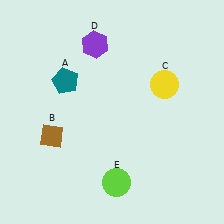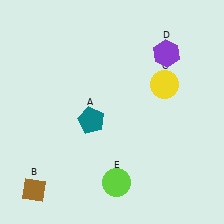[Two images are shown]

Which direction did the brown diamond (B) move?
The brown diamond (B) moved down.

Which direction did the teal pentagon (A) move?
The teal pentagon (A) moved down.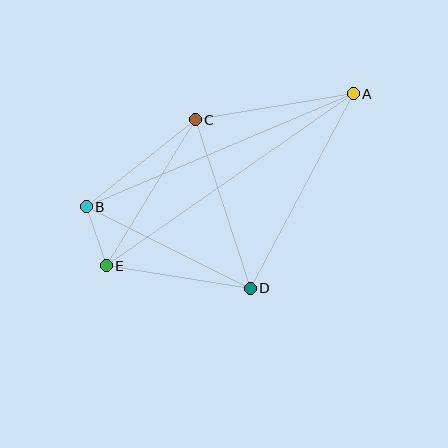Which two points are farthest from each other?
Points A and E are farthest from each other.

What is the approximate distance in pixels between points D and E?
The distance between D and E is approximately 146 pixels.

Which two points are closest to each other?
Points B and E are closest to each other.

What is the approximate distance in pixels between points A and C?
The distance between A and C is approximately 160 pixels.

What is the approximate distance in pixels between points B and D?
The distance between B and D is approximately 184 pixels.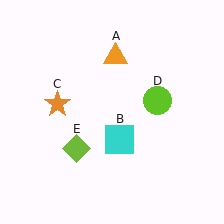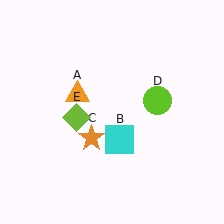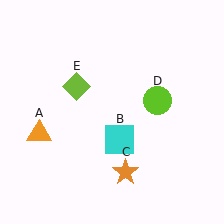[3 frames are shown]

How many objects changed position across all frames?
3 objects changed position: orange triangle (object A), orange star (object C), lime diamond (object E).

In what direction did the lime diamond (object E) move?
The lime diamond (object E) moved up.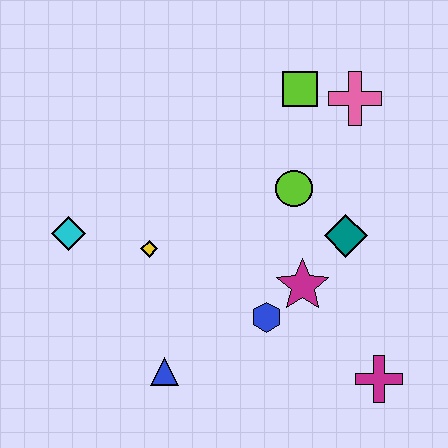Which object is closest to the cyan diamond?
The yellow diamond is closest to the cyan diamond.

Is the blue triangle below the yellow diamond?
Yes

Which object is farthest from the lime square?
The blue triangle is farthest from the lime square.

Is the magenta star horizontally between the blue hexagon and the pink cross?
Yes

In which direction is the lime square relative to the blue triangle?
The lime square is above the blue triangle.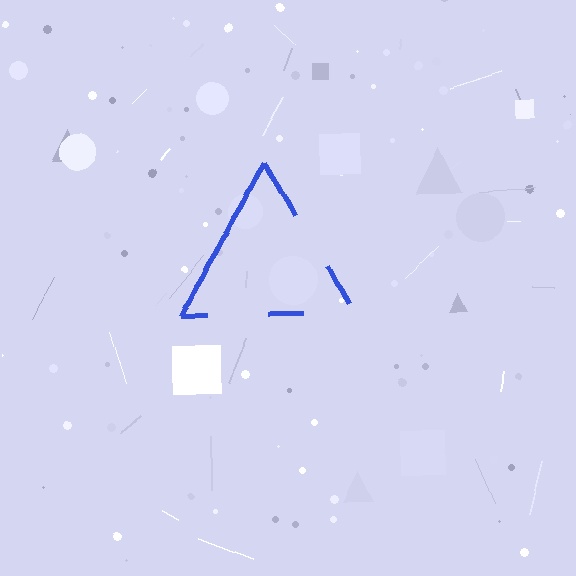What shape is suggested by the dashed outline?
The dashed outline suggests a triangle.